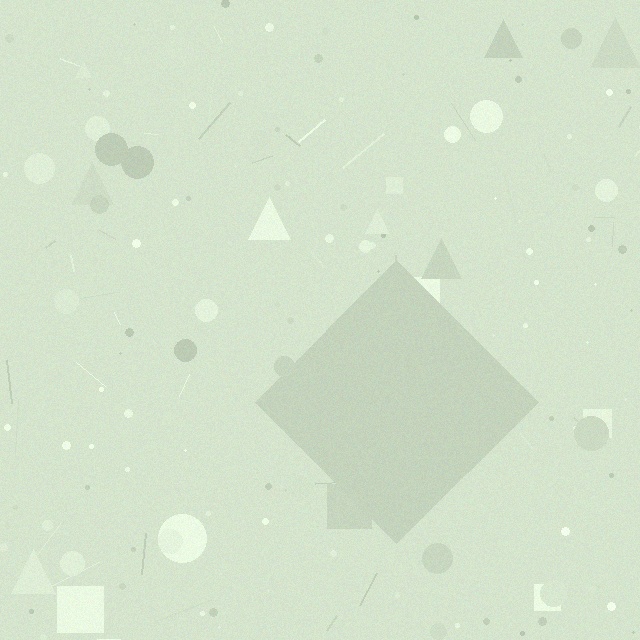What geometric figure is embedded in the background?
A diamond is embedded in the background.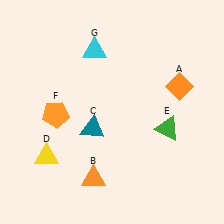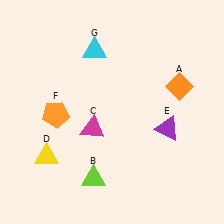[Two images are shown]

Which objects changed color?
B changed from orange to lime. C changed from teal to magenta. E changed from green to purple.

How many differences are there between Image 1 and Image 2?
There are 3 differences between the two images.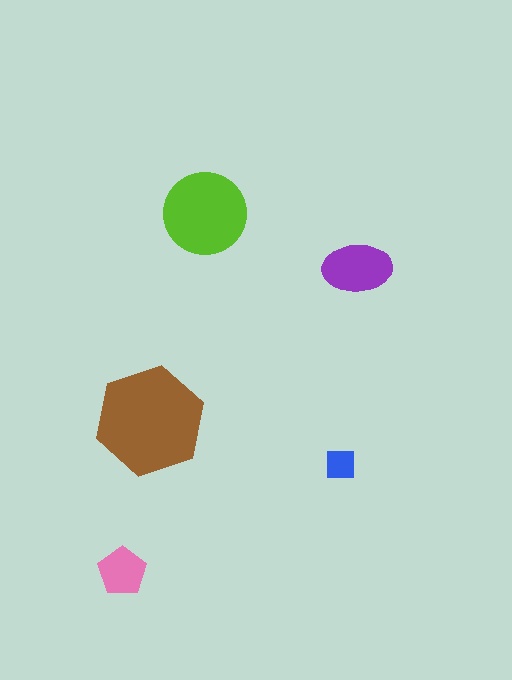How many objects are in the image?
There are 5 objects in the image.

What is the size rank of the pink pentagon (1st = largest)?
4th.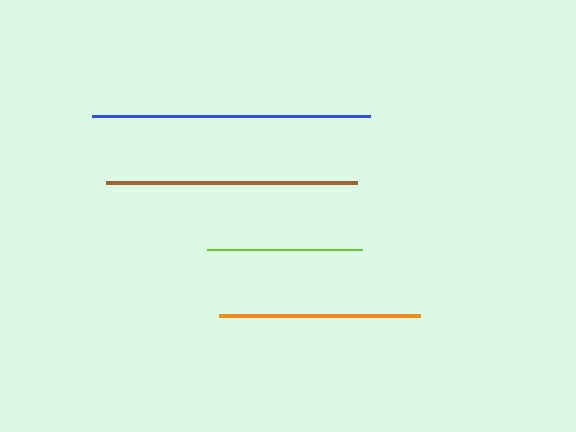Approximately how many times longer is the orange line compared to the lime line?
The orange line is approximately 1.3 times the length of the lime line.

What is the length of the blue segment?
The blue segment is approximately 278 pixels long.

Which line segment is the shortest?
The lime line is the shortest at approximately 154 pixels.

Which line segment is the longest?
The blue line is the longest at approximately 278 pixels.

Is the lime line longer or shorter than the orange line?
The orange line is longer than the lime line.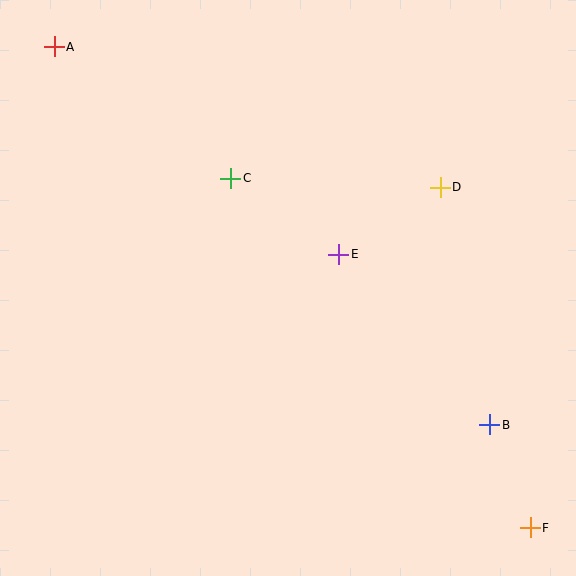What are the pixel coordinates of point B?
Point B is at (490, 425).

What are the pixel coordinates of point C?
Point C is at (231, 178).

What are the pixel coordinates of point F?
Point F is at (530, 528).